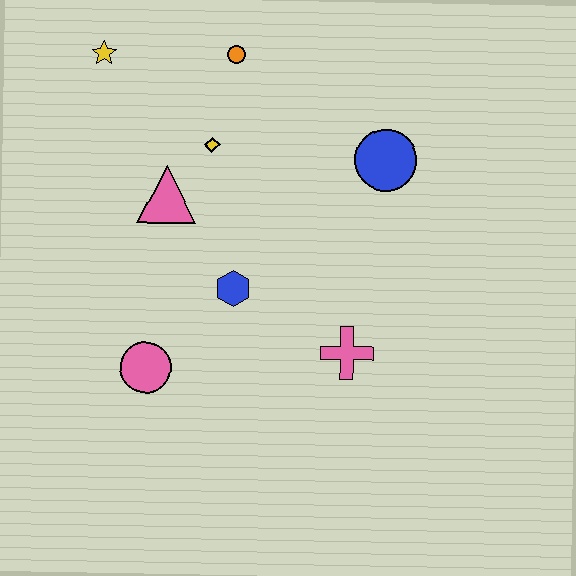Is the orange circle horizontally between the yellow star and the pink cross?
Yes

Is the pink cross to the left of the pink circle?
No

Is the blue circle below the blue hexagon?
No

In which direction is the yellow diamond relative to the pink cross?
The yellow diamond is above the pink cross.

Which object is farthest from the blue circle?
The pink circle is farthest from the blue circle.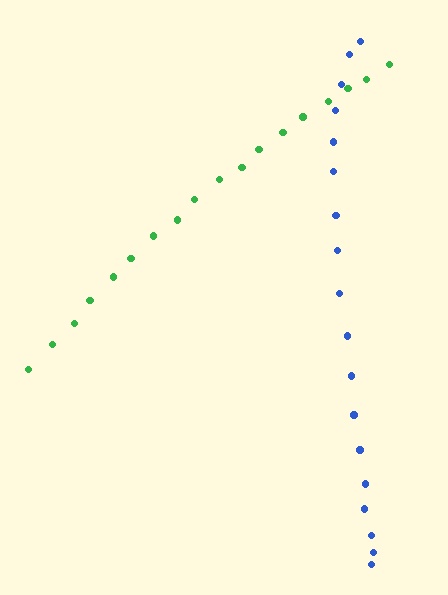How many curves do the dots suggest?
There are 2 distinct paths.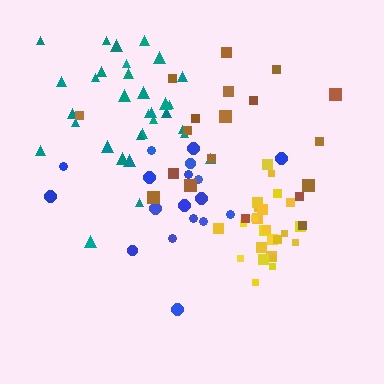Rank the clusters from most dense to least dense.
yellow, teal, blue, brown.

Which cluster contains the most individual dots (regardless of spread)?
Teal (32).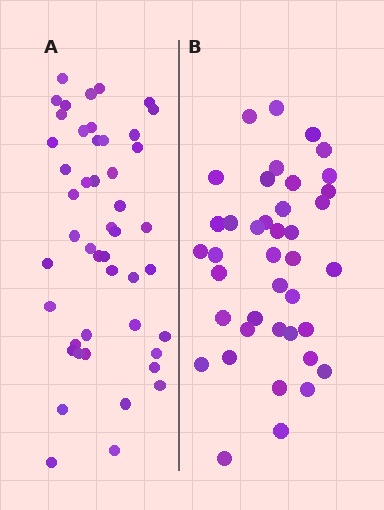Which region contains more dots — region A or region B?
Region A (the left region) has more dots.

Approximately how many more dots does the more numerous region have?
Region A has roughly 8 or so more dots than region B.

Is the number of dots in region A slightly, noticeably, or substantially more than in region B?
Region A has only slightly more — the two regions are fairly close. The ratio is roughly 1.2 to 1.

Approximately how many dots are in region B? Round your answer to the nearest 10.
About 40 dots.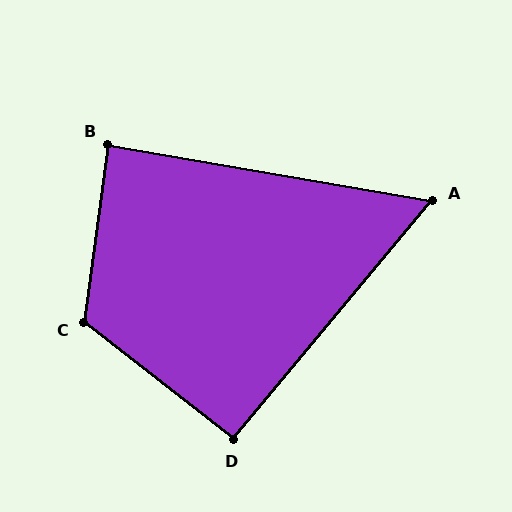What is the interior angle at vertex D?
Approximately 92 degrees (approximately right).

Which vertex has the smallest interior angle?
A, at approximately 60 degrees.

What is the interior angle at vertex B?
Approximately 88 degrees (approximately right).